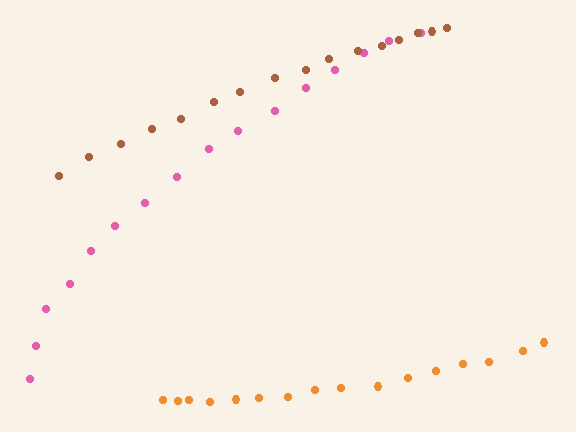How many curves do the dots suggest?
There are 3 distinct paths.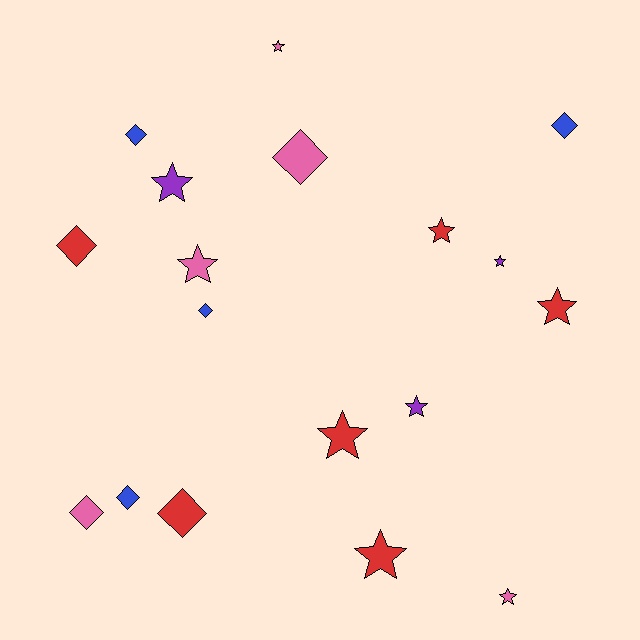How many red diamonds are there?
There are 2 red diamonds.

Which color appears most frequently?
Red, with 6 objects.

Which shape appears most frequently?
Star, with 10 objects.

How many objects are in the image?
There are 18 objects.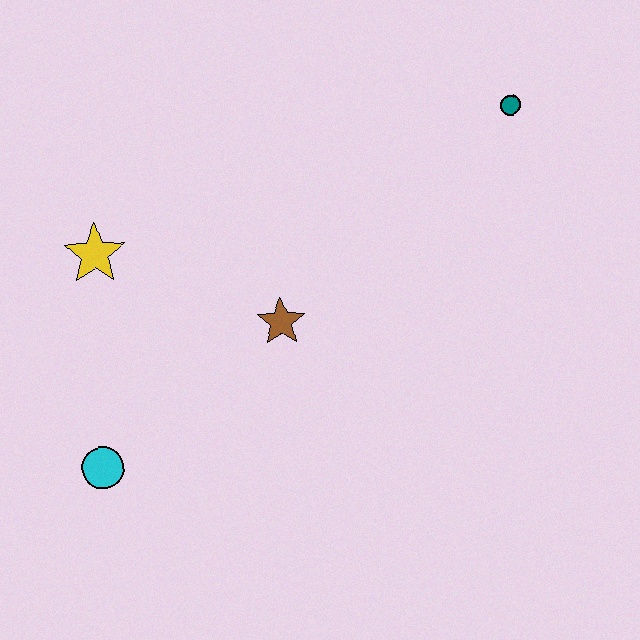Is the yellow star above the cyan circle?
Yes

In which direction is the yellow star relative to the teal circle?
The yellow star is to the left of the teal circle.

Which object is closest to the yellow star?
The brown star is closest to the yellow star.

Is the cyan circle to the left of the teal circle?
Yes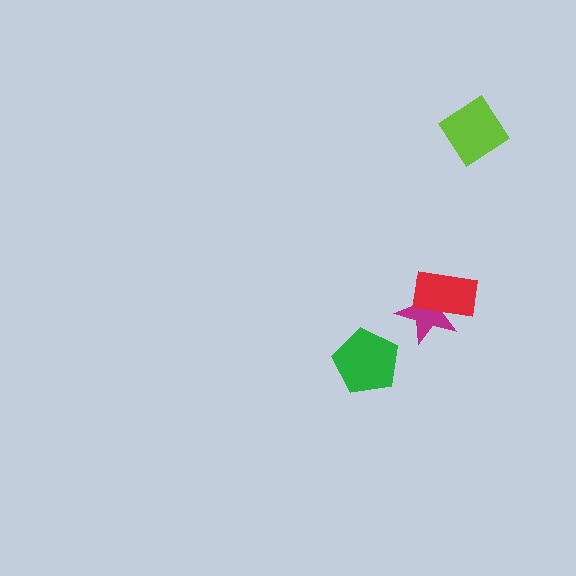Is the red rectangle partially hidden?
No, no other shape covers it.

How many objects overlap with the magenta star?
1 object overlaps with the magenta star.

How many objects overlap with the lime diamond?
0 objects overlap with the lime diamond.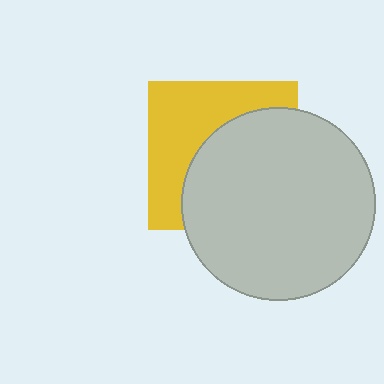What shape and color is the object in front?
The object in front is a light gray circle.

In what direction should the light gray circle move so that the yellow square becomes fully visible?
The light gray circle should move toward the lower-right. That is the shortest direction to clear the overlap and leave the yellow square fully visible.